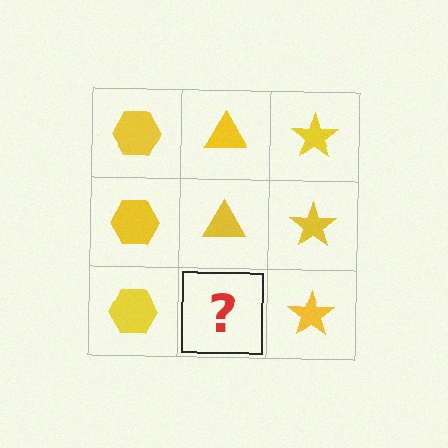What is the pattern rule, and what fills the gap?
The rule is that each column has a consistent shape. The gap should be filled with a yellow triangle.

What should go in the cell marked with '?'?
The missing cell should contain a yellow triangle.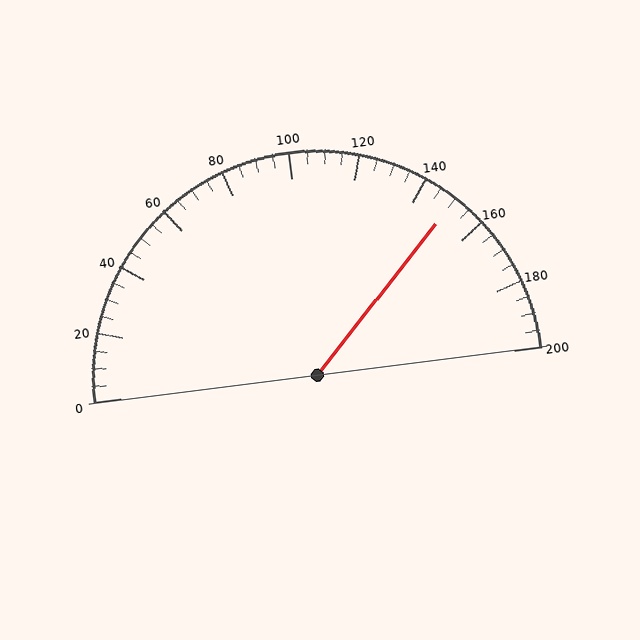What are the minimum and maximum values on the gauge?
The gauge ranges from 0 to 200.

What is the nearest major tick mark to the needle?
The nearest major tick mark is 160.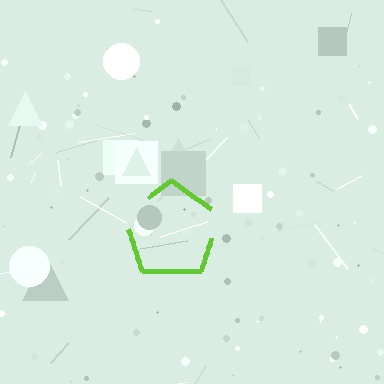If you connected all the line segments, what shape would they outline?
They would outline a pentagon.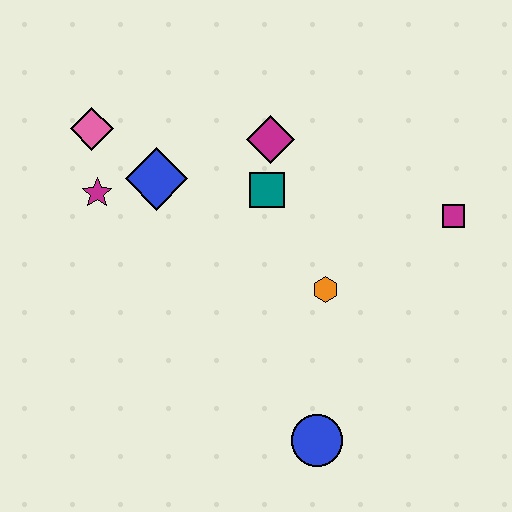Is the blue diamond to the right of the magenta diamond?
No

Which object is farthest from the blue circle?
The pink diamond is farthest from the blue circle.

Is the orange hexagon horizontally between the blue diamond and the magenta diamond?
No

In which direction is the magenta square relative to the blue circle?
The magenta square is above the blue circle.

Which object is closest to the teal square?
The magenta diamond is closest to the teal square.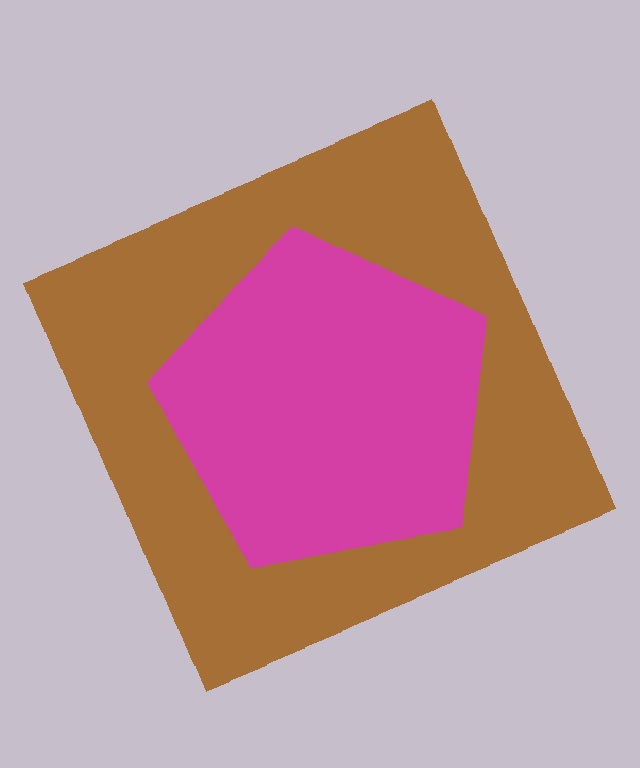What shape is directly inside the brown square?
The magenta pentagon.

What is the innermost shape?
The magenta pentagon.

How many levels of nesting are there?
2.